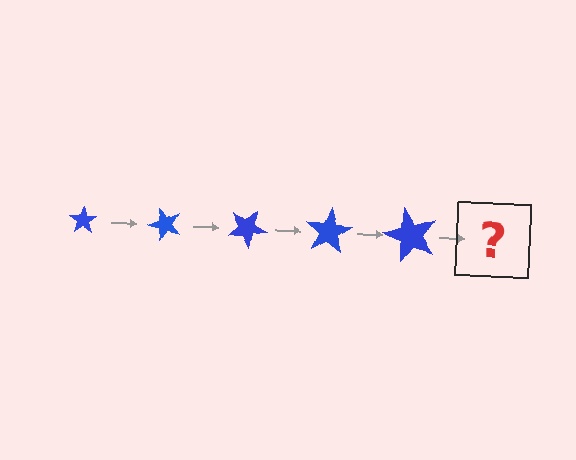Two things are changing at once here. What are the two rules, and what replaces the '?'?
The two rules are that the star grows larger each step and it rotates 50 degrees each step. The '?' should be a star, larger than the previous one and rotated 250 degrees from the start.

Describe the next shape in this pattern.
It should be a star, larger than the previous one and rotated 250 degrees from the start.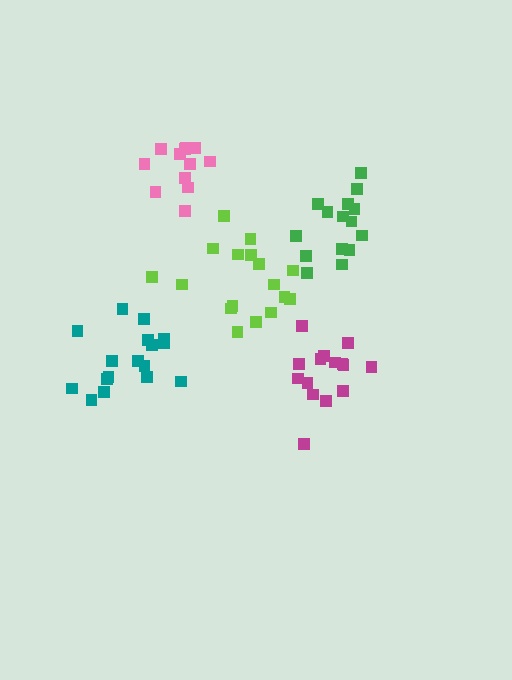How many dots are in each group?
Group 1: 15 dots, Group 2: 12 dots, Group 3: 17 dots, Group 4: 15 dots, Group 5: 17 dots (76 total).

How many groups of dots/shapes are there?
There are 5 groups.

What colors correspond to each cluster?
The clusters are colored: magenta, pink, lime, green, teal.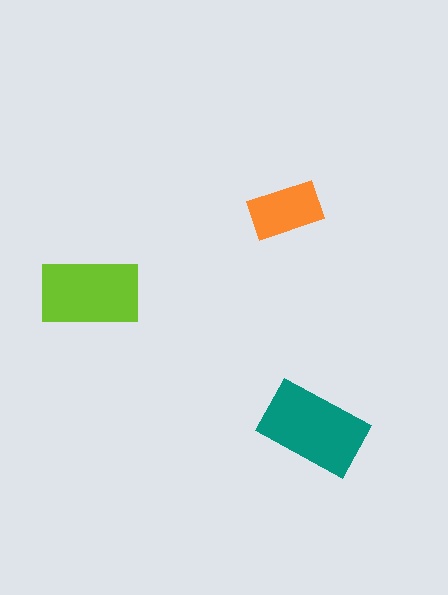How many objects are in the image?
There are 3 objects in the image.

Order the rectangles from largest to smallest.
the teal one, the lime one, the orange one.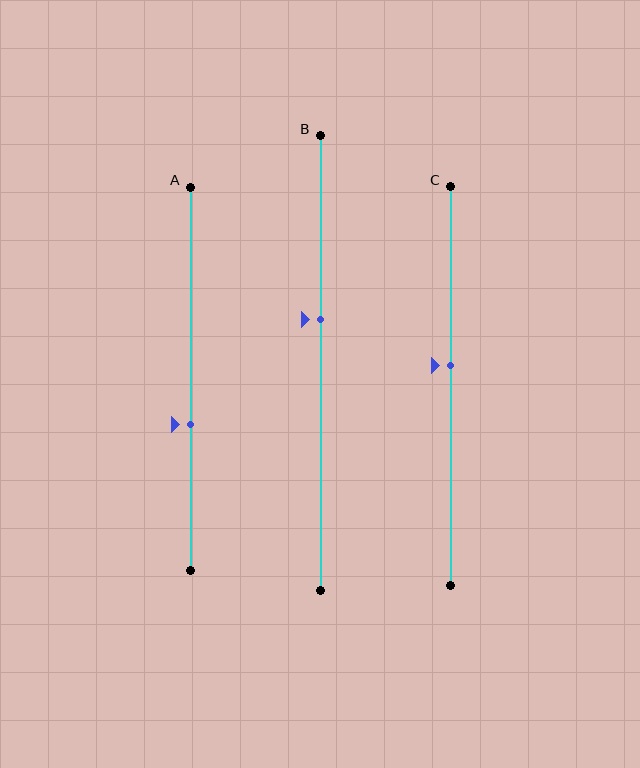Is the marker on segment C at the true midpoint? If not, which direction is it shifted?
No, the marker on segment C is shifted upward by about 5% of the segment length.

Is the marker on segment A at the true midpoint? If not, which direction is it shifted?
No, the marker on segment A is shifted downward by about 12% of the segment length.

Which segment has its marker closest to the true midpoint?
Segment C has its marker closest to the true midpoint.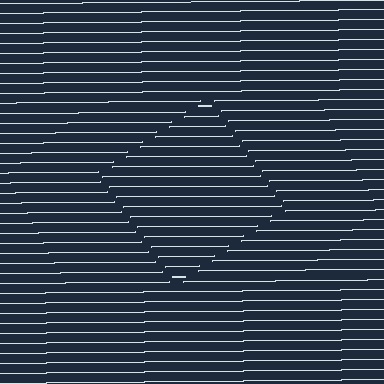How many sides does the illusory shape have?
4 sides — the line-ends trace a square.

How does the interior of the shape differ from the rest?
The interior of the shape contains the same grating, shifted by half a period — the contour is defined by the phase discontinuity where line-ends from the inner and outer gratings abut.